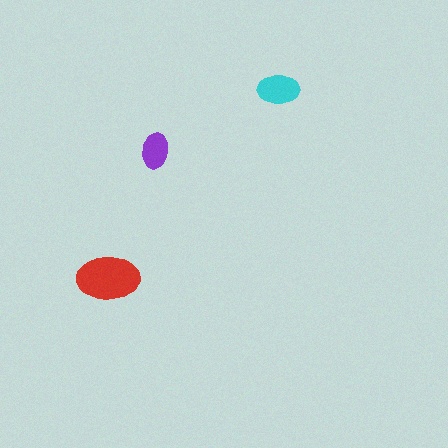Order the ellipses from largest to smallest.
the red one, the cyan one, the purple one.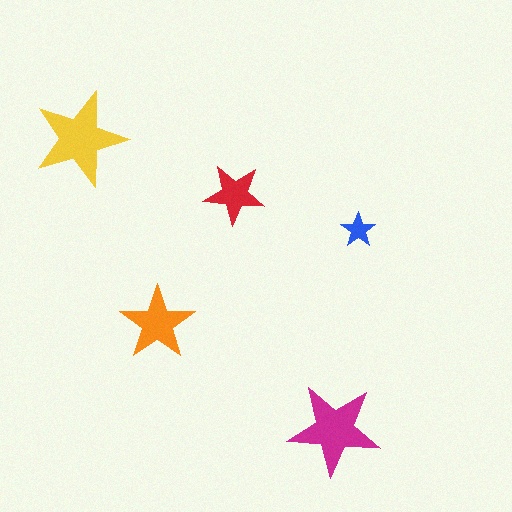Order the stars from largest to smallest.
the yellow one, the magenta one, the orange one, the red one, the blue one.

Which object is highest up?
The yellow star is topmost.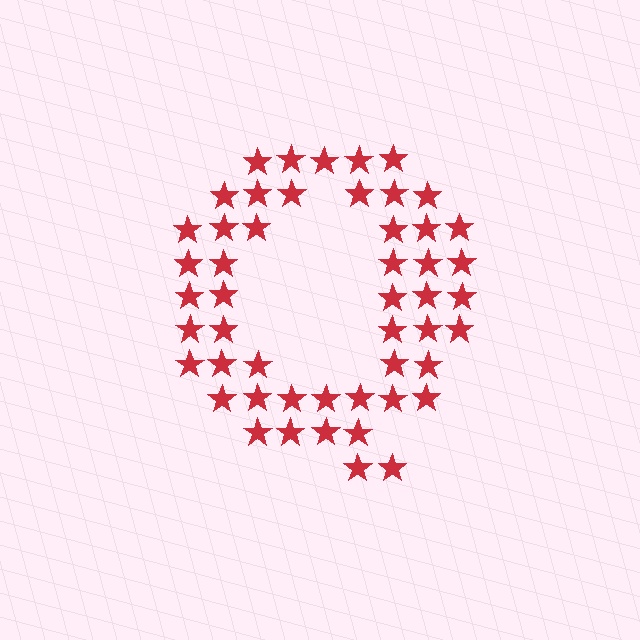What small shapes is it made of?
It is made of small stars.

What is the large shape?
The large shape is the letter Q.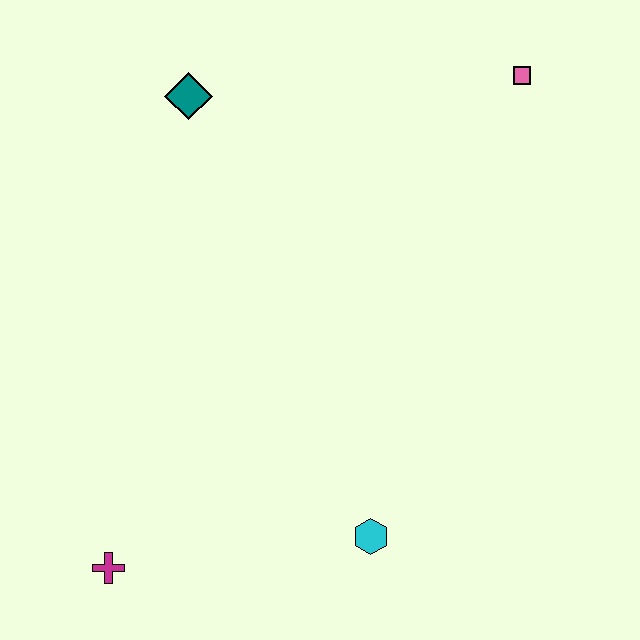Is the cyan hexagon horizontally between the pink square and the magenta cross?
Yes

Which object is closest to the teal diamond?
The pink square is closest to the teal diamond.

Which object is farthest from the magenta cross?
The pink square is farthest from the magenta cross.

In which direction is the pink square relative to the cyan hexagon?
The pink square is above the cyan hexagon.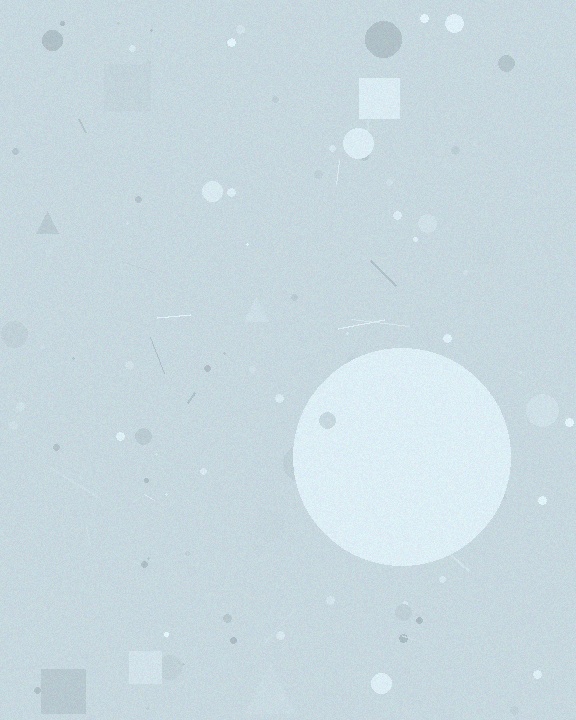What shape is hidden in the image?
A circle is hidden in the image.